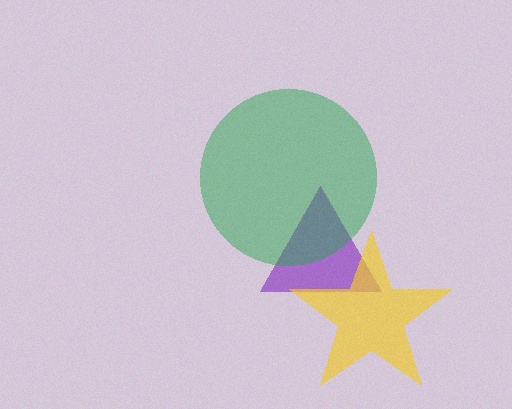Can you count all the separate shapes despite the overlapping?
Yes, there are 3 separate shapes.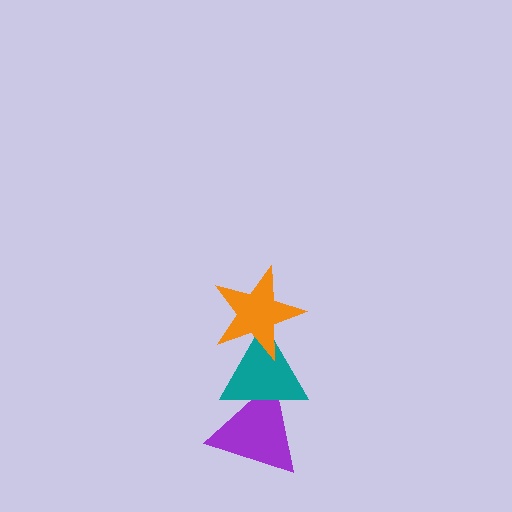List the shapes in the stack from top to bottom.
From top to bottom: the orange star, the teal triangle, the purple triangle.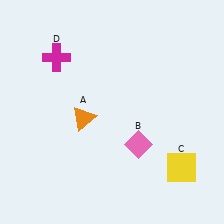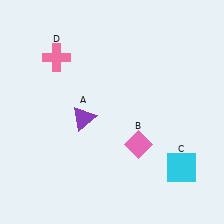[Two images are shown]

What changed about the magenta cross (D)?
In Image 1, D is magenta. In Image 2, it changed to pink.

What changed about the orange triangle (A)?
In Image 1, A is orange. In Image 2, it changed to purple.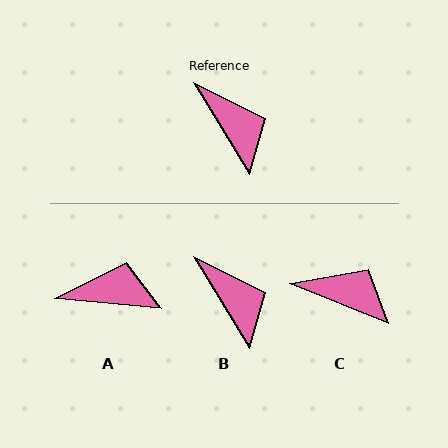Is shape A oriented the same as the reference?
No, it is off by about 53 degrees.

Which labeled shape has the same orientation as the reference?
B.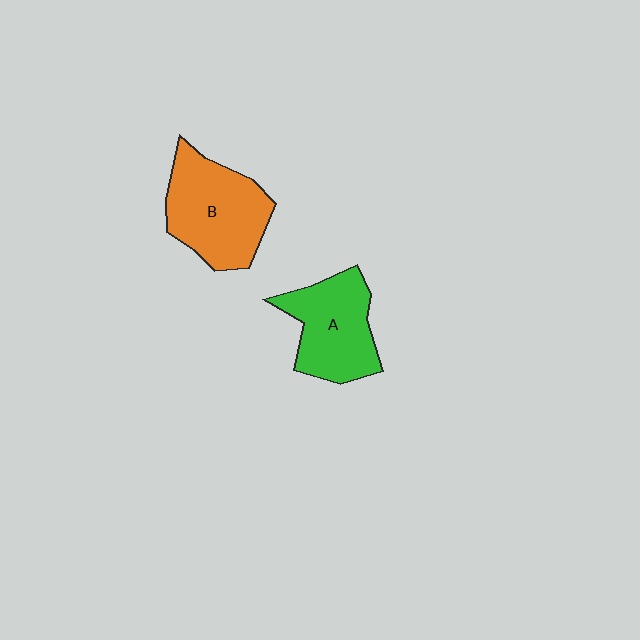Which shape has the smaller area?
Shape A (green).